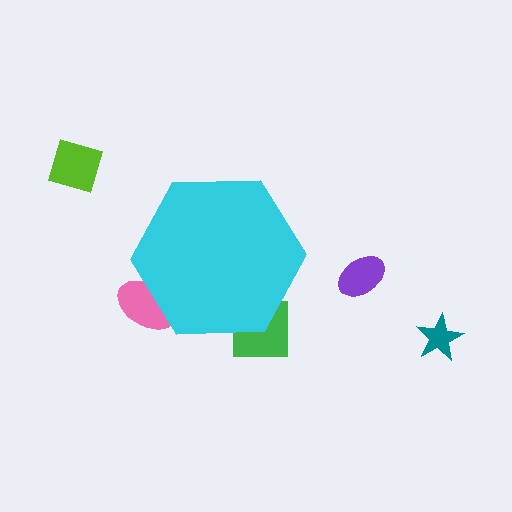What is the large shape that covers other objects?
A cyan hexagon.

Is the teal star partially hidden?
No, the teal star is fully visible.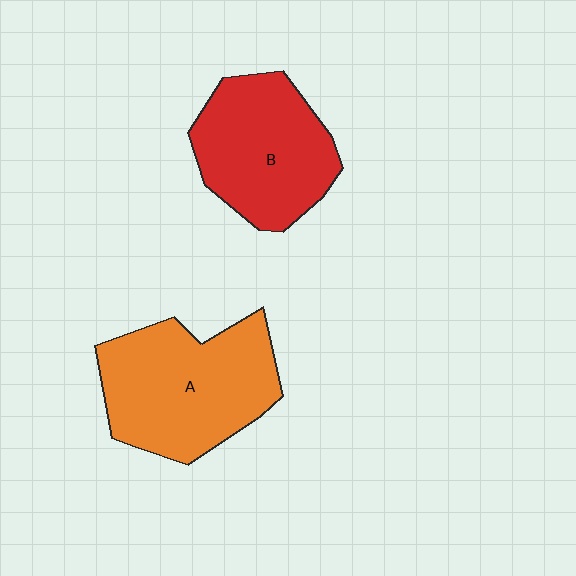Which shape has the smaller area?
Shape B (red).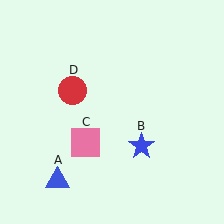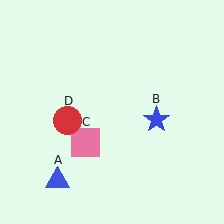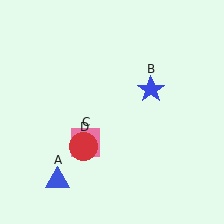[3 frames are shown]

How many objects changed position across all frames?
2 objects changed position: blue star (object B), red circle (object D).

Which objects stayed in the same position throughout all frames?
Blue triangle (object A) and pink square (object C) remained stationary.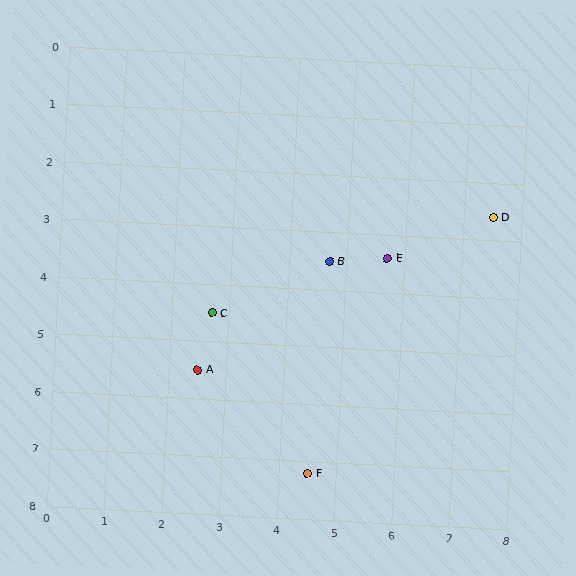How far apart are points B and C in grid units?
Points B and C are about 2.2 grid units apart.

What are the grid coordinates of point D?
Point D is at approximately (7.5, 2.6).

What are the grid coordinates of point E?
Point E is at approximately (5.7, 3.4).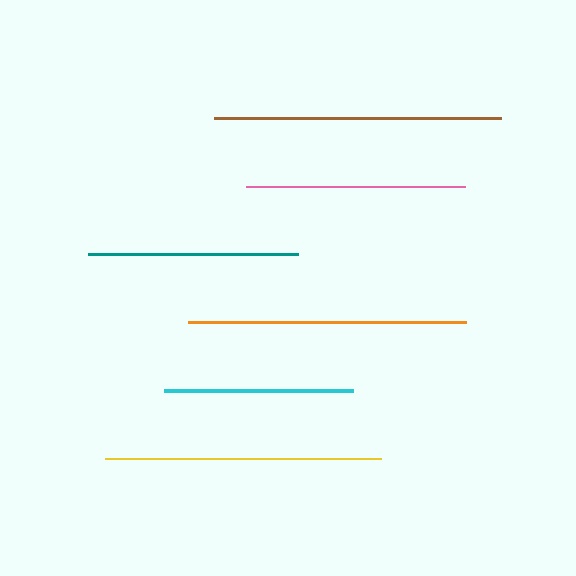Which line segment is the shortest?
The cyan line is the shortest at approximately 190 pixels.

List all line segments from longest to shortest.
From longest to shortest: brown, orange, yellow, pink, teal, cyan.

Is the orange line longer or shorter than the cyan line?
The orange line is longer than the cyan line.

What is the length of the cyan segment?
The cyan segment is approximately 190 pixels long.